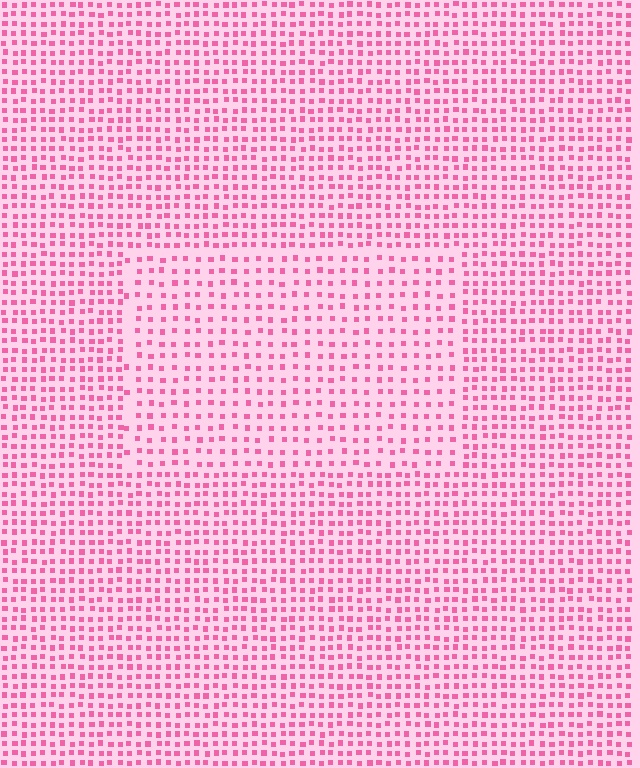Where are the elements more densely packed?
The elements are more densely packed outside the rectangle boundary.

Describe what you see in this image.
The image contains small pink elements arranged at two different densities. A rectangle-shaped region is visible where the elements are less densely packed than the surrounding area.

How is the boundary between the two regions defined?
The boundary is defined by a change in element density (approximately 1.6x ratio). All elements are the same color, size, and shape.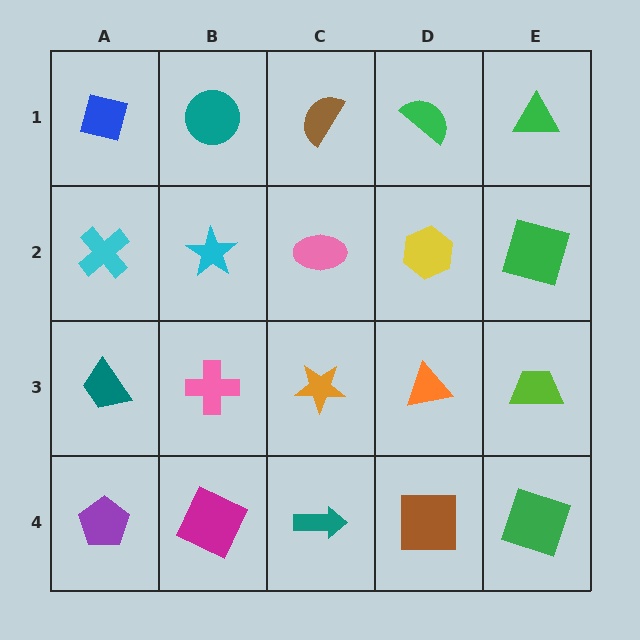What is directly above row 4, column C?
An orange star.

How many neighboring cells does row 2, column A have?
3.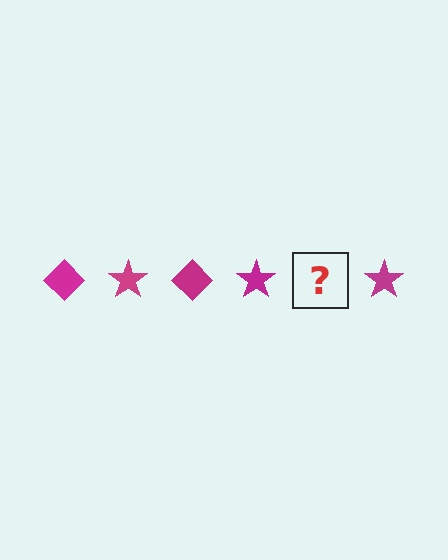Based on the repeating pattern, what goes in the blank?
The blank should be a magenta diamond.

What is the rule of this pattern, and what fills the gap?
The rule is that the pattern cycles through diamond, star shapes in magenta. The gap should be filled with a magenta diamond.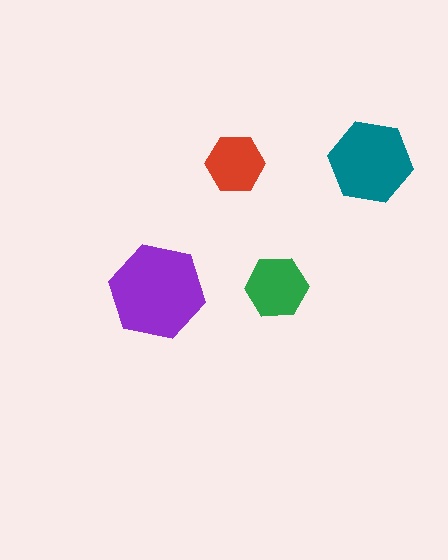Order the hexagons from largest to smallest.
the purple one, the teal one, the green one, the red one.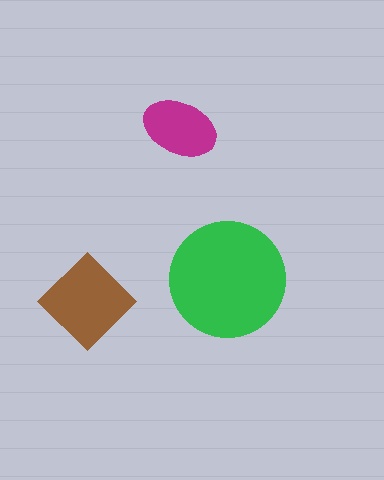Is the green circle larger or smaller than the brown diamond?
Larger.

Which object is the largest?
The green circle.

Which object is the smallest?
The magenta ellipse.